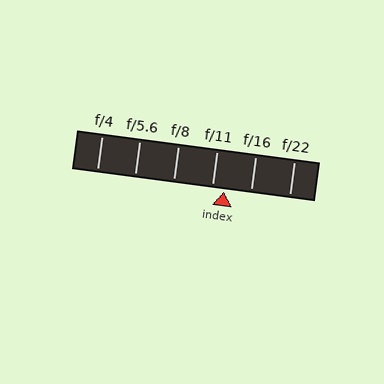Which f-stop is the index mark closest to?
The index mark is closest to f/11.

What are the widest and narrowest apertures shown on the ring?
The widest aperture shown is f/4 and the narrowest is f/22.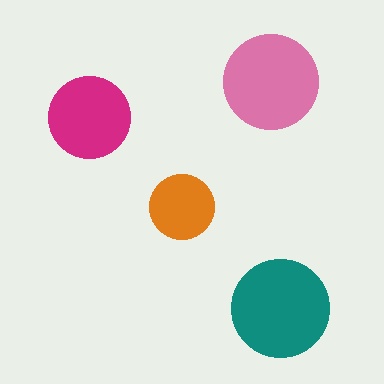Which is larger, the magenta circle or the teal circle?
The teal one.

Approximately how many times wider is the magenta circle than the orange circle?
About 1.5 times wider.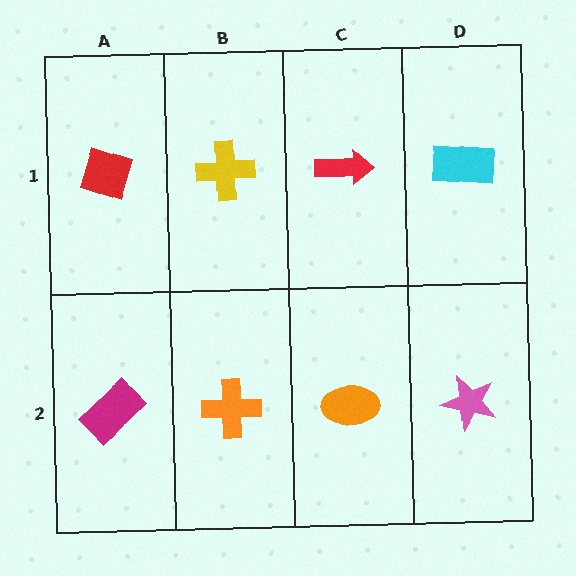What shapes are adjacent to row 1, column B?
An orange cross (row 2, column B), a red diamond (row 1, column A), a red arrow (row 1, column C).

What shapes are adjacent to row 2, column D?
A cyan rectangle (row 1, column D), an orange ellipse (row 2, column C).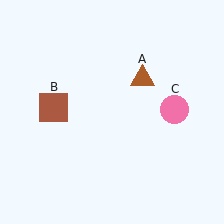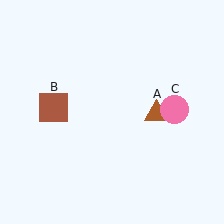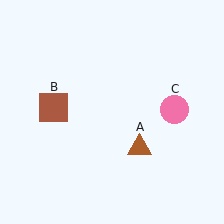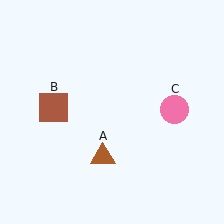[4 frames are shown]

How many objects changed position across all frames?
1 object changed position: brown triangle (object A).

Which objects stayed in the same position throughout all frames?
Brown square (object B) and pink circle (object C) remained stationary.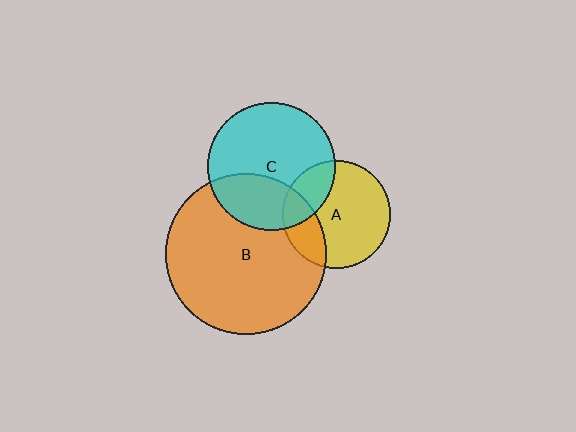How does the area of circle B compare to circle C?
Approximately 1.6 times.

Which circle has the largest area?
Circle B (orange).